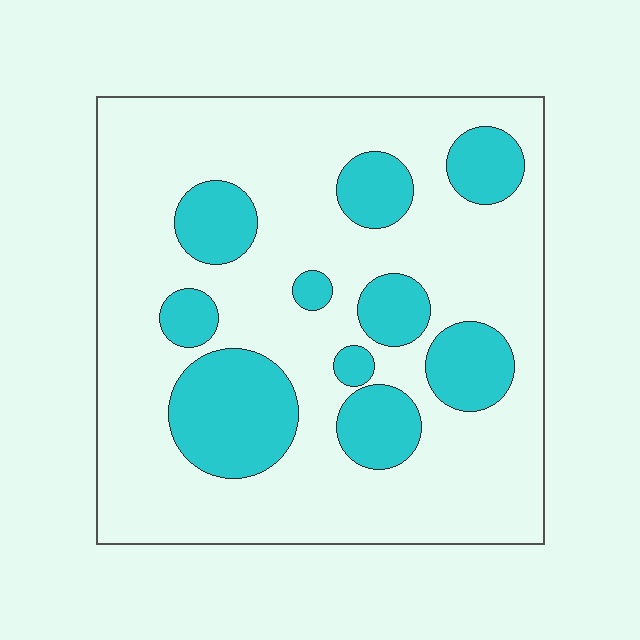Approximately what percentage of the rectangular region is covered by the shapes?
Approximately 25%.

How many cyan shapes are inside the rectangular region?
10.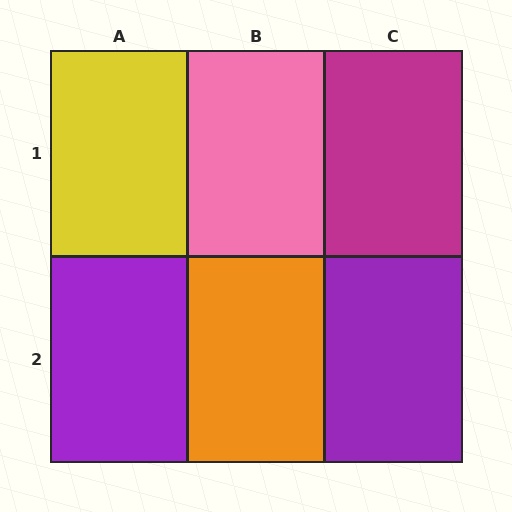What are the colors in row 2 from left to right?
Purple, orange, purple.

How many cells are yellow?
1 cell is yellow.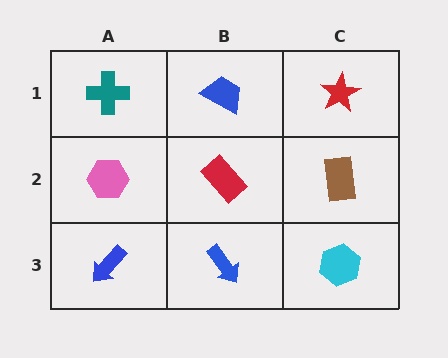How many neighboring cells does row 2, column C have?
3.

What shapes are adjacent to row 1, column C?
A brown rectangle (row 2, column C), a blue trapezoid (row 1, column B).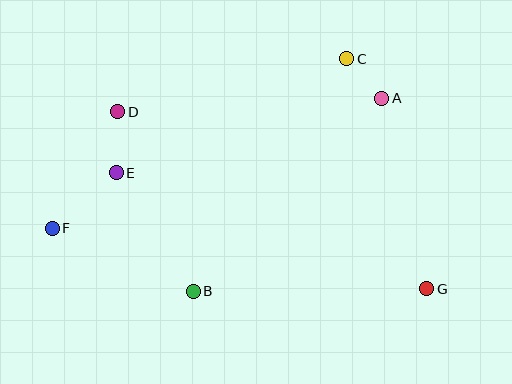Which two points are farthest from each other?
Points F and G are farthest from each other.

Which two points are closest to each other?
Points A and C are closest to each other.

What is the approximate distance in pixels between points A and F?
The distance between A and F is approximately 354 pixels.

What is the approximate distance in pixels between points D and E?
The distance between D and E is approximately 61 pixels.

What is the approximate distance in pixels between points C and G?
The distance between C and G is approximately 243 pixels.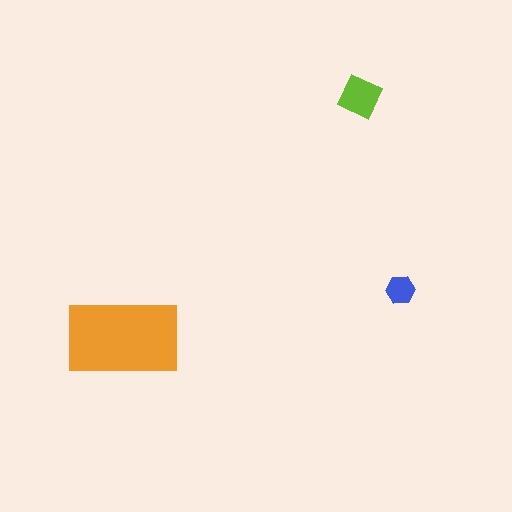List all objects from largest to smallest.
The orange rectangle, the lime diamond, the blue hexagon.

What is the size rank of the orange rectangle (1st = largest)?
1st.